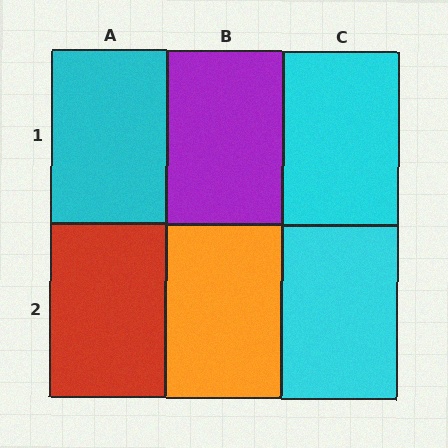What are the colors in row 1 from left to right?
Cyan, purple, cyan.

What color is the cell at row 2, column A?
Red.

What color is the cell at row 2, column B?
Orange.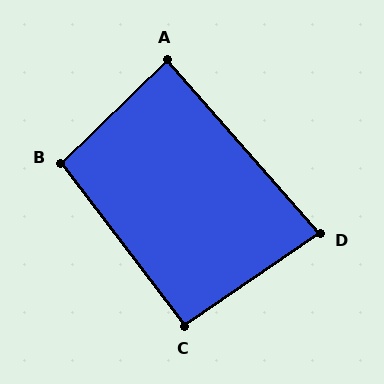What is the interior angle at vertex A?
Approximately 87 degrees (approximately right).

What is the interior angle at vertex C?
Approximately 93 degrees (approximately right).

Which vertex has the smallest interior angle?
D, at approximately 83 degrees.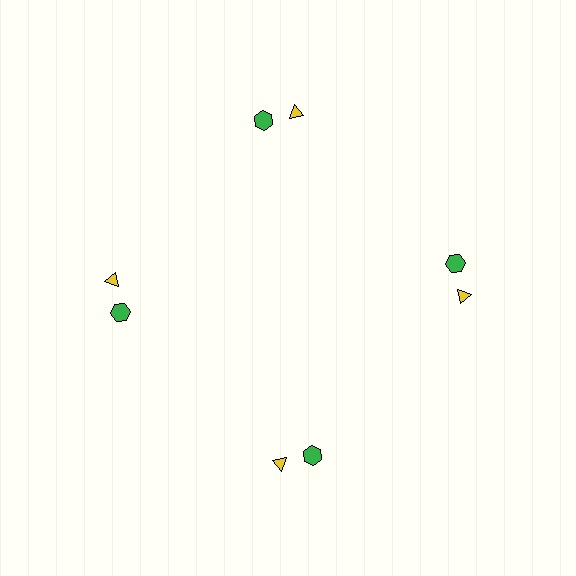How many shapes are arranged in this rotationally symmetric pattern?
There are 8 shapes, arranged in 4 groups of 2.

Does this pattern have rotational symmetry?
Yes, this pattern has 4-fold rotational symmetry. It looks the same after rotating 90 degrees around the center.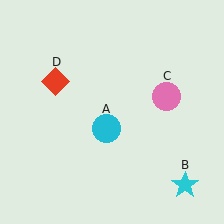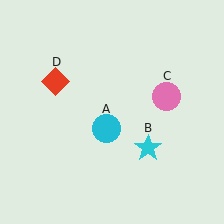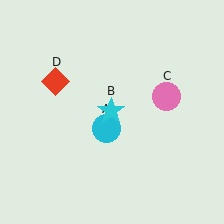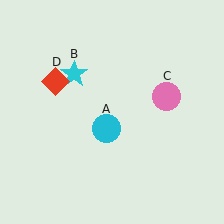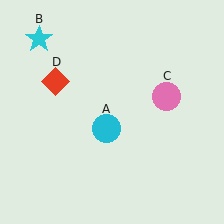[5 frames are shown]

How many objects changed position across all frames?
1 object changed position: cyan star (object B).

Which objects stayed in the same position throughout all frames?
Cyan circle (object A) and pink circle (object C) and red diamond (object D) remained stationary.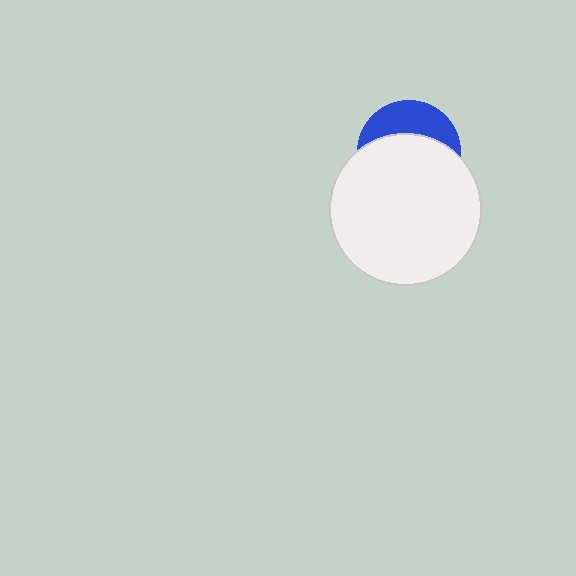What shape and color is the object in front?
The object in front is a white circle.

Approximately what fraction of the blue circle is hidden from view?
Roughly 65% of the blue circle is hidden behind the white circle.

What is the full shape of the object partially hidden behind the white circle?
The partially hidden object is a blue circle.